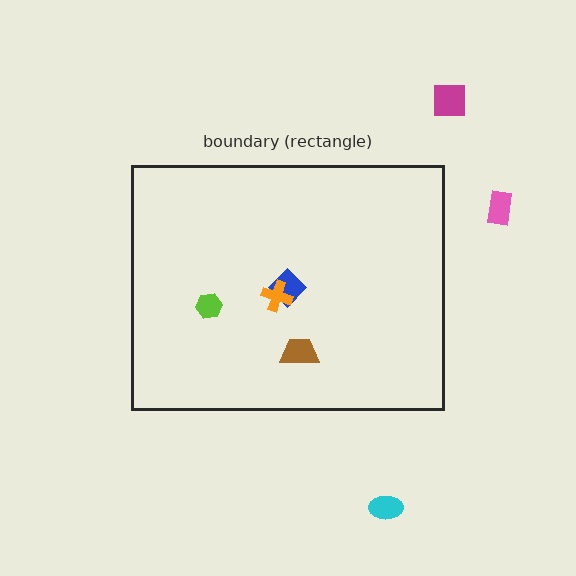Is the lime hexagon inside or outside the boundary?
Inside.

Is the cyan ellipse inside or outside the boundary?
Outside.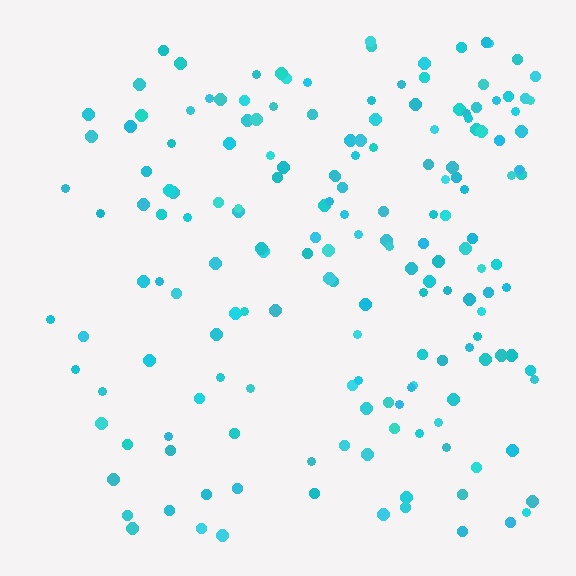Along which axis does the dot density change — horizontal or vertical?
Horizontal.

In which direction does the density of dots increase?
From left to right, with the right side densest.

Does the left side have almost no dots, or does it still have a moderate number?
Still a moderate number, just noticeably fewer than the right.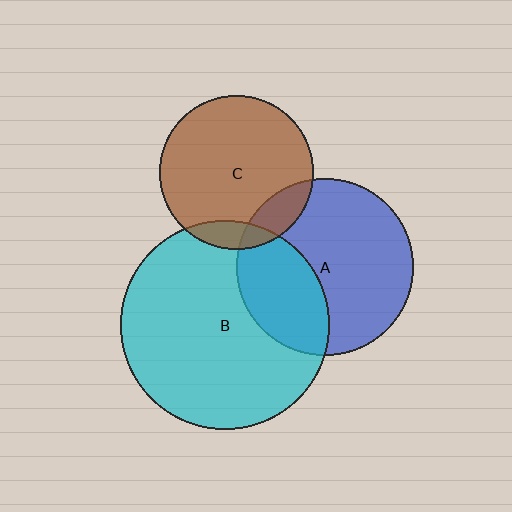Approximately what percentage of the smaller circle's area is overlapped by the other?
Approximately 10%.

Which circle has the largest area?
Circle B (cyan).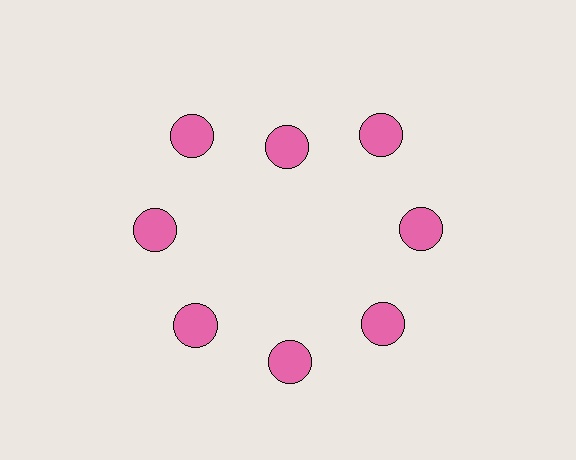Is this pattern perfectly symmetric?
No. The 8 pink circles are arranged in a ring, but one element near the 12 o'clock position is pulled inward toward the center, breaking the 8-fold rotational symmetry.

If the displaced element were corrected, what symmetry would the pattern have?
It would have 8-fold rotational symmetry — the pattern would map onto itself every 45 degrees.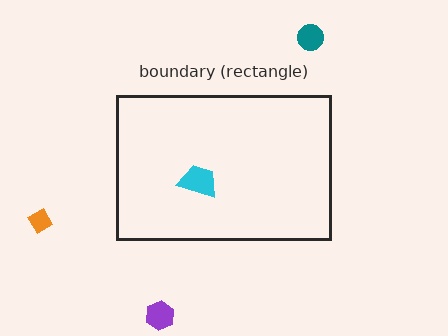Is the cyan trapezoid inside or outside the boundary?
Inside.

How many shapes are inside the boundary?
1 inside, 3 outside.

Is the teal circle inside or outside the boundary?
Outside.